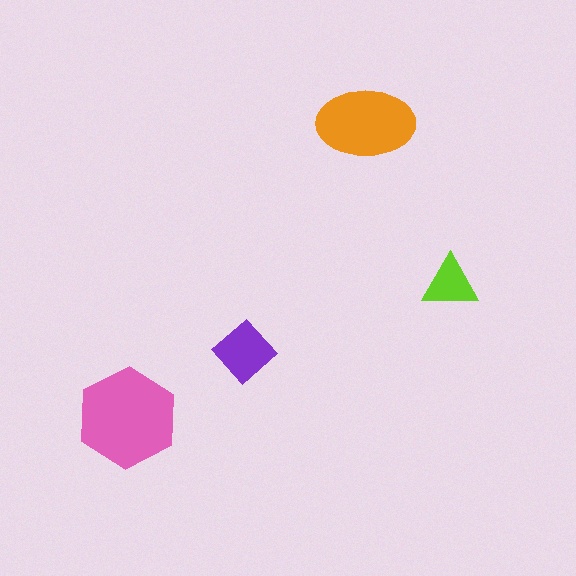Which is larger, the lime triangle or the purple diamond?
The purple diamond.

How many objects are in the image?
There are 4 objects in the image.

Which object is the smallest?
The lime triangle.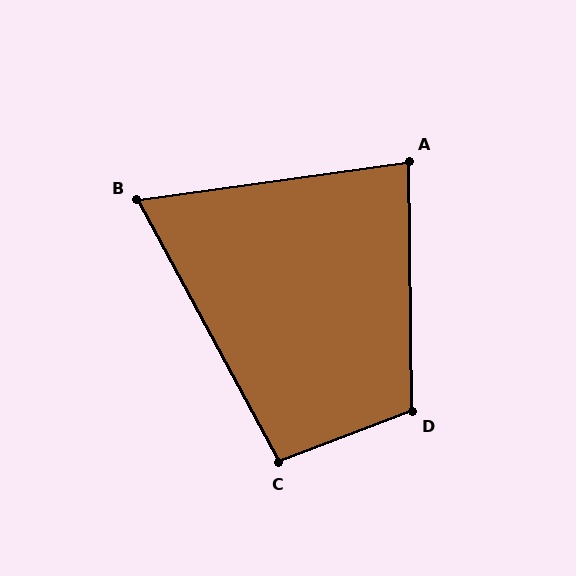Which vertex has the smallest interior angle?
B, at approximately 70 degrees.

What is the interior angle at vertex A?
Approximately 83 degrees (acute).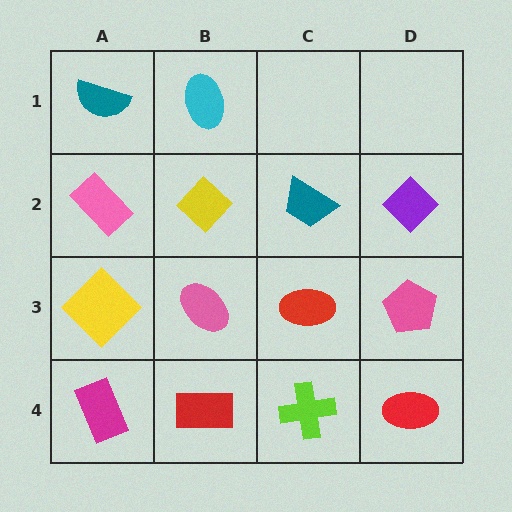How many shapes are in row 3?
4 shapes.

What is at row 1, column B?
A cyan ellipse.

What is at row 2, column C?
A teal trapezoid.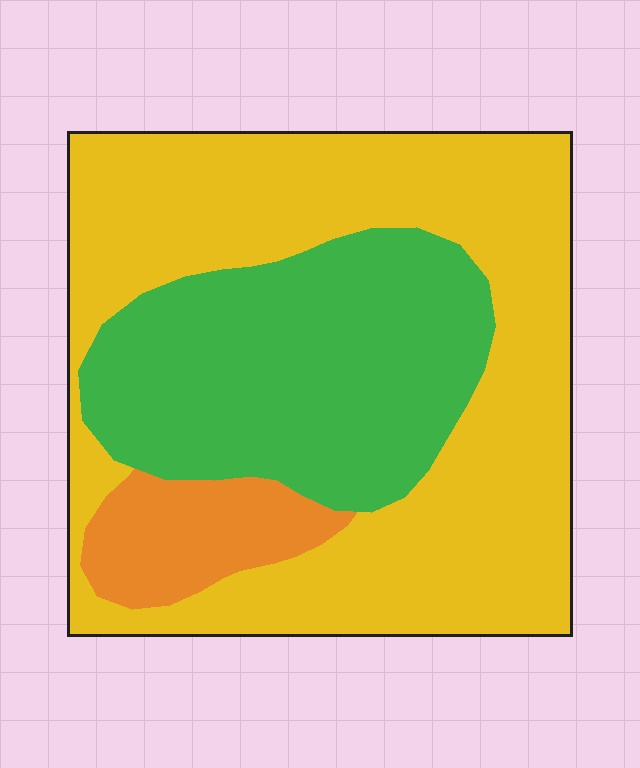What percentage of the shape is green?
Green covers 34% of the shape.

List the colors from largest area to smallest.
From largest to smallest: yellow, green, orange.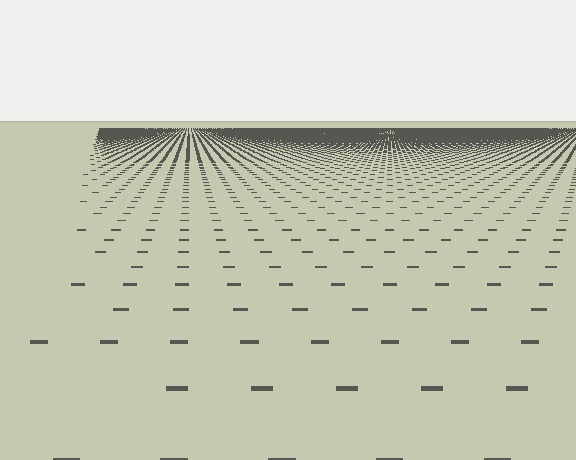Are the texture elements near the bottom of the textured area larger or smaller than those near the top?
Larger. Near the bottom, elements are closer to the viewer and appear at a bigger on-screen size.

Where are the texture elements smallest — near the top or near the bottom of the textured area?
Near the top.